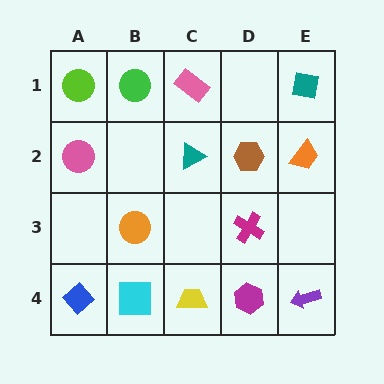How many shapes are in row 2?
4 shapes.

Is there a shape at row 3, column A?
No, that cell is empty.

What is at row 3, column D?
A magenta cross.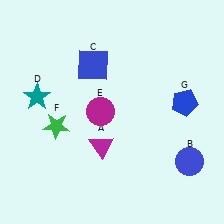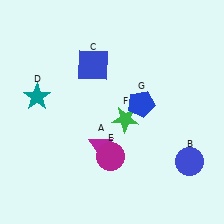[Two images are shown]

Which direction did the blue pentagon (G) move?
The blue pentagon (G) moved left.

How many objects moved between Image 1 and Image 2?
3 objects moved between the two images.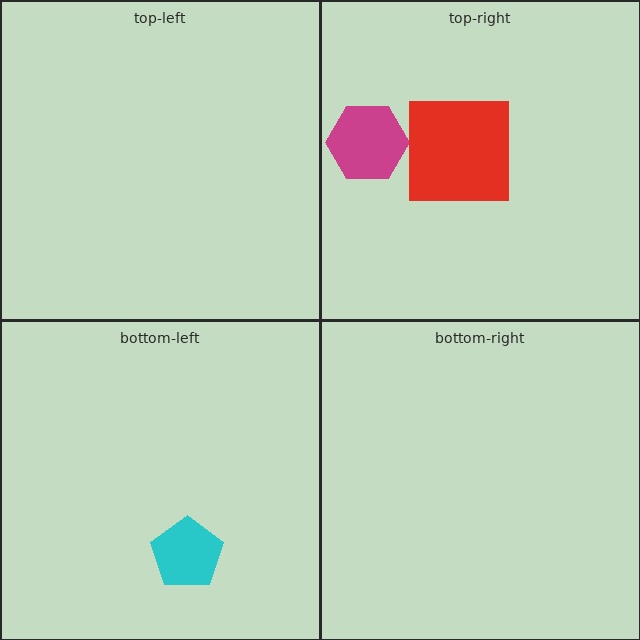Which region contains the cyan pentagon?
The bottom-left region.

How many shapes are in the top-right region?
3.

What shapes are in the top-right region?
The yellow star, the magenta hexagon, the red square.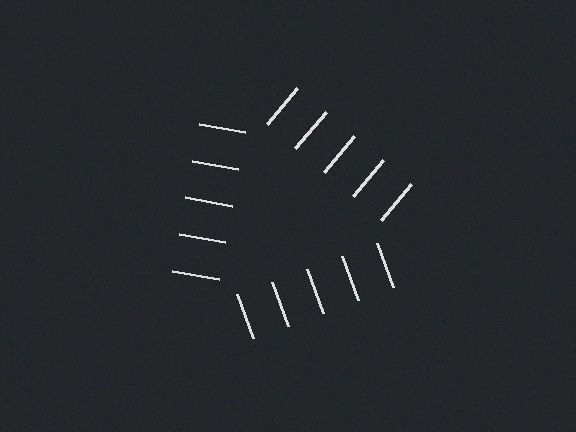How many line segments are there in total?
15 — 5 along each of the 3 edges.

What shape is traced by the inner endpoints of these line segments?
An illusory triangle — the line segments terminate on its edges but no continuous stroke is drawn.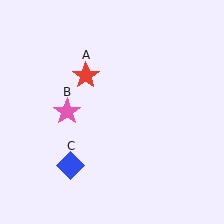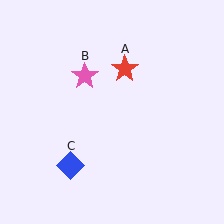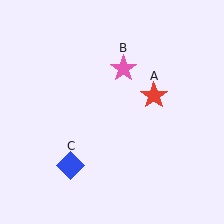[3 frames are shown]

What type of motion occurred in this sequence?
The red star (object A), pink star (object B) rotated clockwise around the center of the scene.